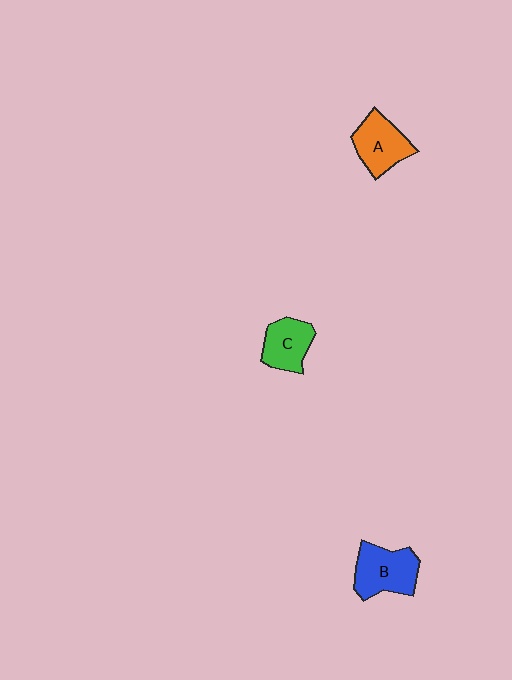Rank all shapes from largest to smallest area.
From largest to smallest: B (blue), A (orange), C (green).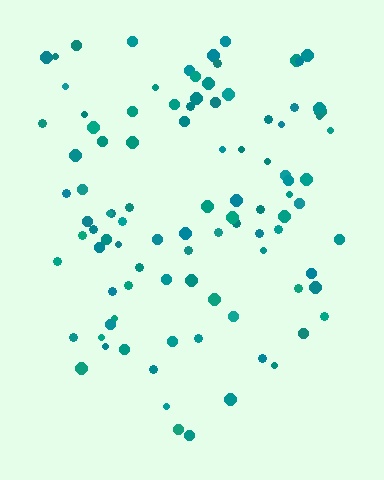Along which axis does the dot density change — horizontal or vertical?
Vertical.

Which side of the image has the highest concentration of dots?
The top.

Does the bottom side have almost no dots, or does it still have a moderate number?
Still a moderate number, just noticeably fewer than the top.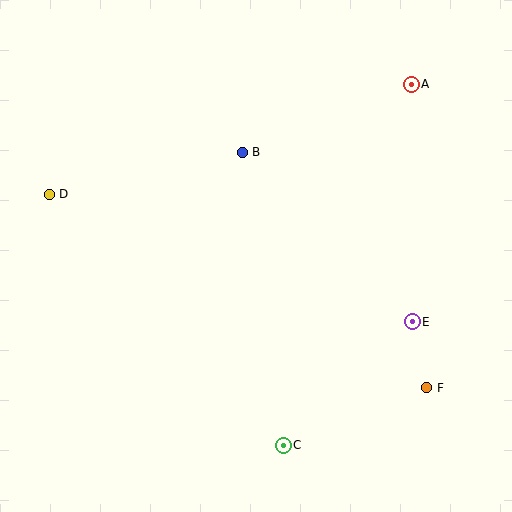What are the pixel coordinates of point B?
Point B is at (242, 152).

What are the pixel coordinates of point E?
Point E is at (412, 322).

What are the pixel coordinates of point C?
Point C is at (283, 445).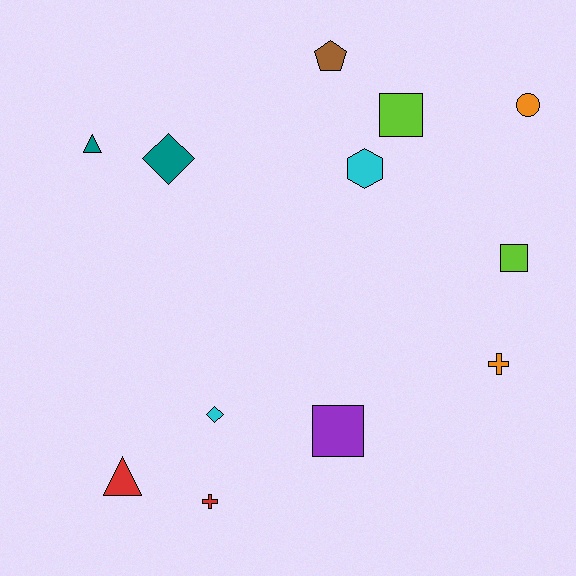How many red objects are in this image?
There are 2 red objects.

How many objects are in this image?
There are 12 objects.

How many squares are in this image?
There are 3 squares.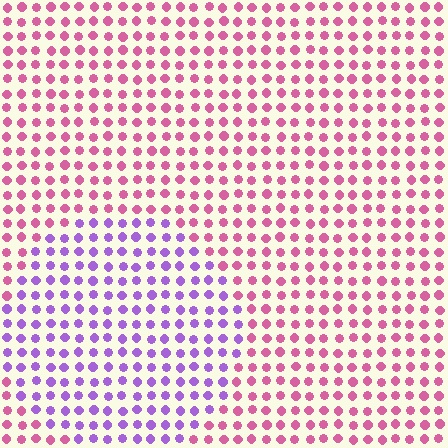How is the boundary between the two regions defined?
The boundary is defined purely by a slight shift in hue (about 53 degrees). Spacing, size, and orientation are identical on both sides.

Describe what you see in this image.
The image is filled with small pink elements in a uniform arrangement. A circle-shaped region is visible where the elements are tinted to a slightly different hue, forming a subtle color boundary.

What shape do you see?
I see a circle.